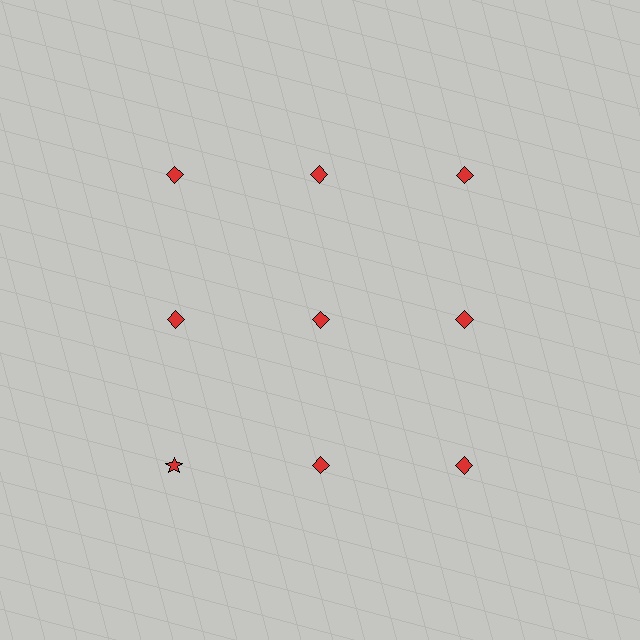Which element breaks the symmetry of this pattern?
The red star in the third row, leftmost column breaks the symmetry. All other shapes are red diamonds.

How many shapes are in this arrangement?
There are 9 shapes arranged in a grid pattern.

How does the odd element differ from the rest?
It has a different shape: star instead of diamond.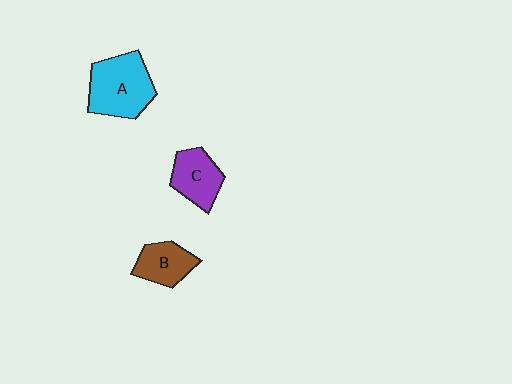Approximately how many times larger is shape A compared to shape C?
Approximately 1.5 times.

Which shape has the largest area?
Shape A (cyan).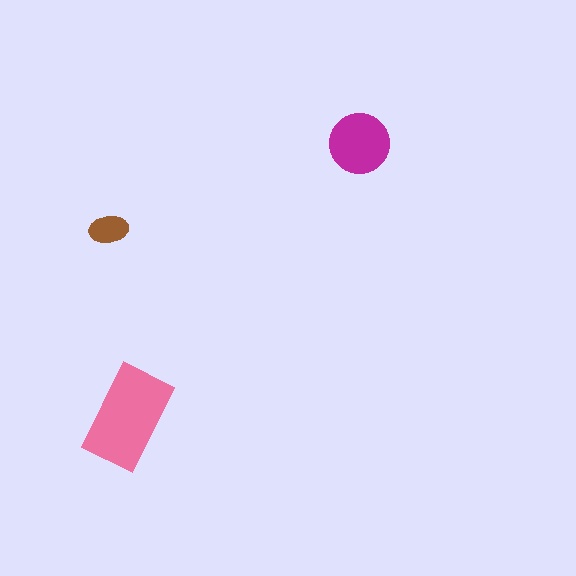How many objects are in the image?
There are 3 objects in the image.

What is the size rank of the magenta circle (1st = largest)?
2nd.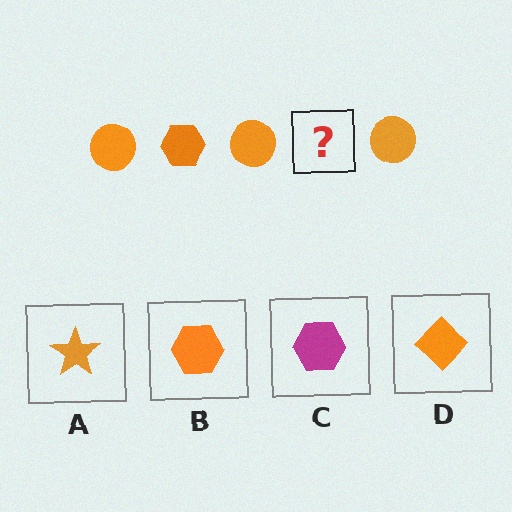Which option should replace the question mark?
Option B.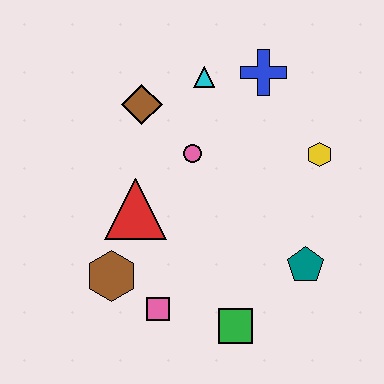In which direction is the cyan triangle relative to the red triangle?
The cyan triangle is above the red triangle.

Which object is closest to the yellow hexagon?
The blue cross is closest to the yellow hexagon.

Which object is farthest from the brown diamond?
The green square is farthest from the brown diamond.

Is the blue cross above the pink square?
Yes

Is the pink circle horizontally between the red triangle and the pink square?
No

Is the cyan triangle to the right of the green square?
No